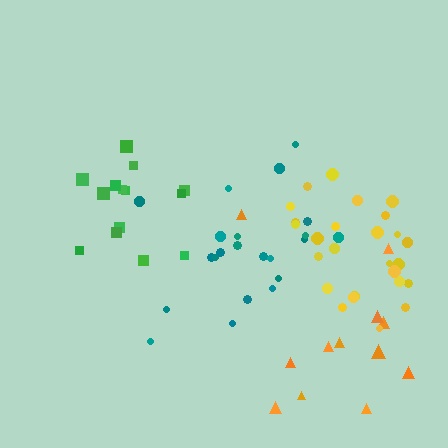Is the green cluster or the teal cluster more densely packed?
Green.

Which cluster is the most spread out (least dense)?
Orange.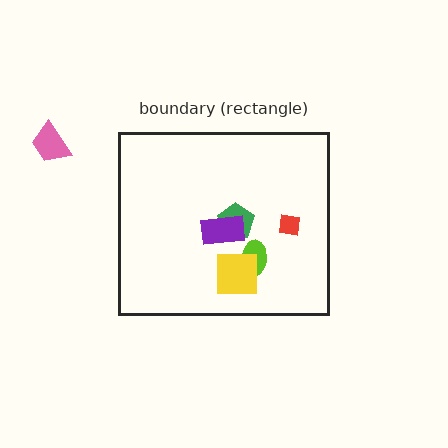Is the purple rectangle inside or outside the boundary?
Inside.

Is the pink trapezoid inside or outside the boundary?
Outside.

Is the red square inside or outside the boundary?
Inside.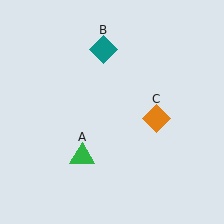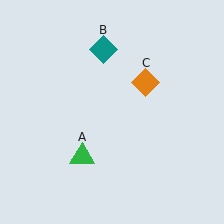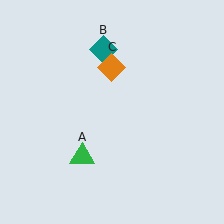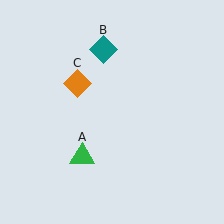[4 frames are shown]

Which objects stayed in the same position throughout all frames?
Green triangle (object A) and teal diamond (object B) remained stationary.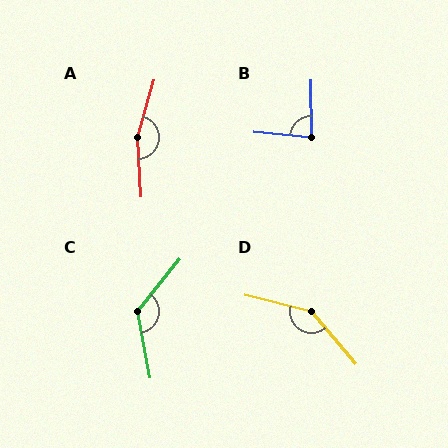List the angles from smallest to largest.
B (84°), C (130°), D (144°), A (161°).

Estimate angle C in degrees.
Approximately 130 degrees.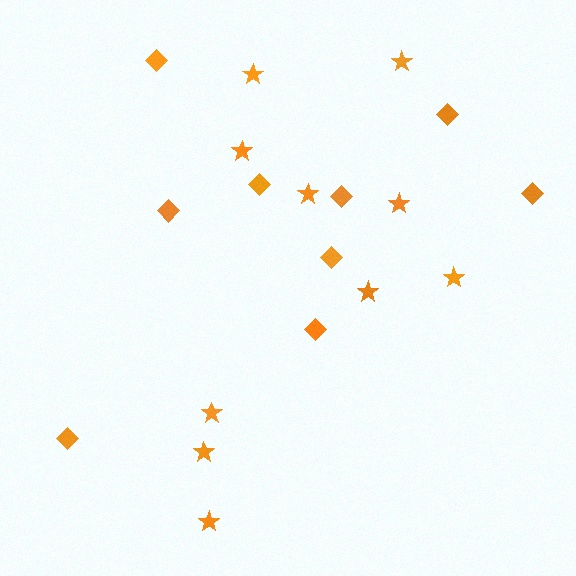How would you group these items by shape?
There are 2 groups: one group of diamonds (9) and one group of stars (10).